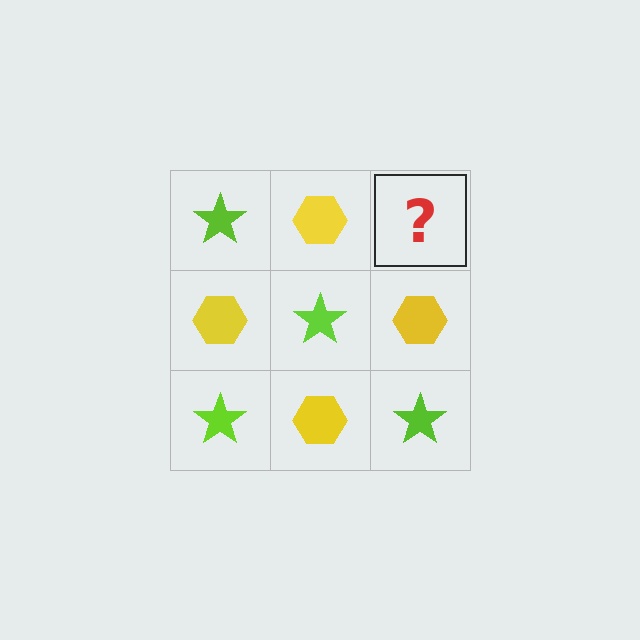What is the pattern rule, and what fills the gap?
The rule is that it alternates lime star and yellow hexagon in a checkerboard pattern. The gap should be filled with a lime star.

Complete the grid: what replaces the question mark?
The question mark should be replaced with a lime star.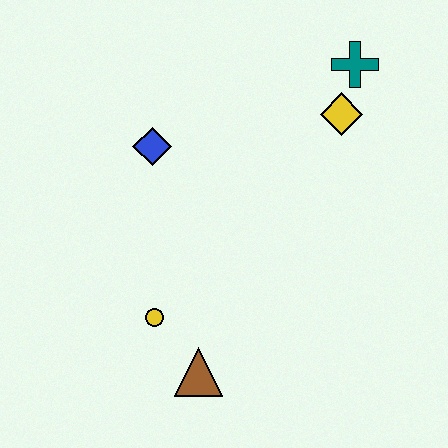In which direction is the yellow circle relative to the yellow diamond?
The yellow circle is below the yellow diamond.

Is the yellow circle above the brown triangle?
Yes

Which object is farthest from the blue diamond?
The brown triangle is farthest from the blue diamond.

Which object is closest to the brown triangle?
The yellow circle is closest to the brown triangle.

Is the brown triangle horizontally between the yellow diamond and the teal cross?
No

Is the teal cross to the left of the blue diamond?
No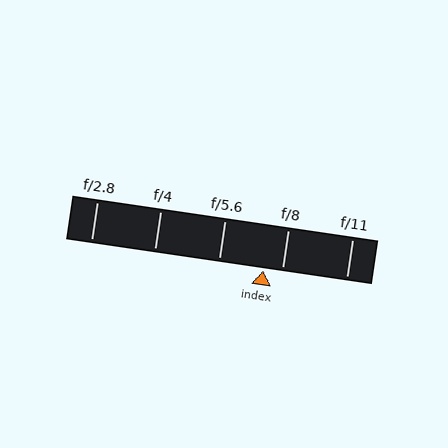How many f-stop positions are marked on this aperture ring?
There are 5 f-stop positions marked.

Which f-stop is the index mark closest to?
The index mark is closest to f/8.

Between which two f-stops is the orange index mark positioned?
The index mark is between f/5.6 and f/8.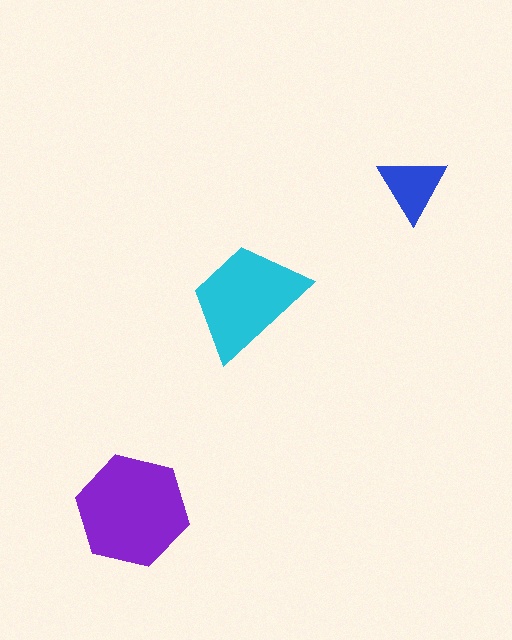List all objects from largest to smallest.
The purple hexagon, the cyan trapezoid, the blue triangle.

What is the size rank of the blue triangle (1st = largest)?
3rd.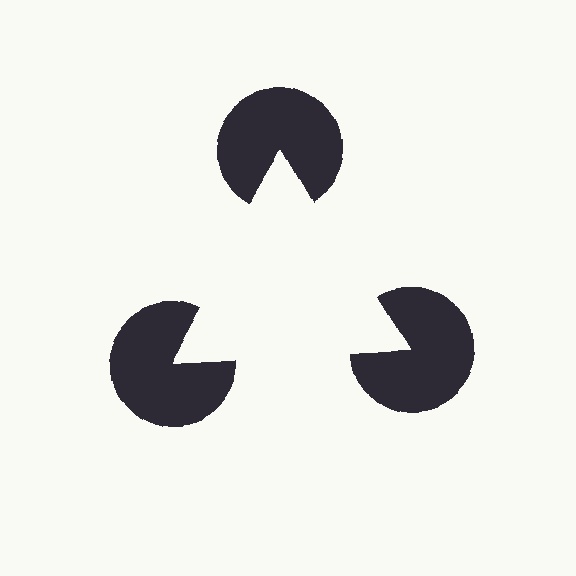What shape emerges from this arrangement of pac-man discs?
An illusory triangle — its edges are inferred from the aligned wedge cuts in the pac-man discs, not physically drawn.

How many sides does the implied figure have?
3 sides.